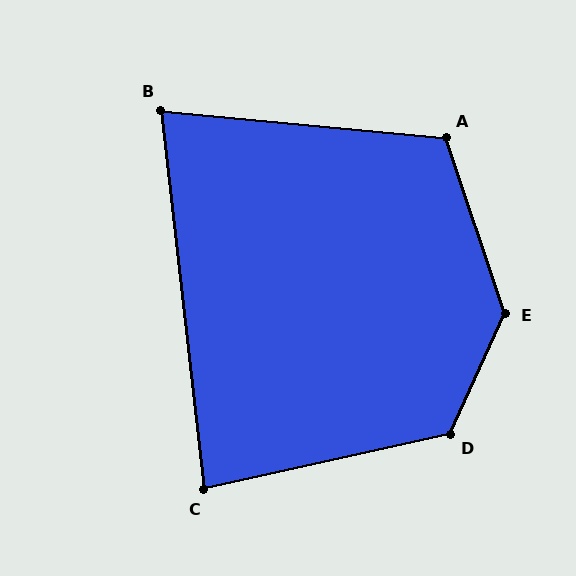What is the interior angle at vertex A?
Approximately 114 degrees (obtuse).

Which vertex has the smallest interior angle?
B, at approximately 78 degrees.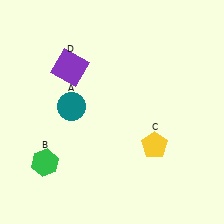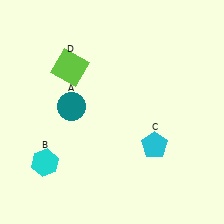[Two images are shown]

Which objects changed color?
B changed from green to cyan. C changed from yellow to cyan. D changed from purple to lime.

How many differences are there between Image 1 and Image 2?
There are 3 differences between the two images.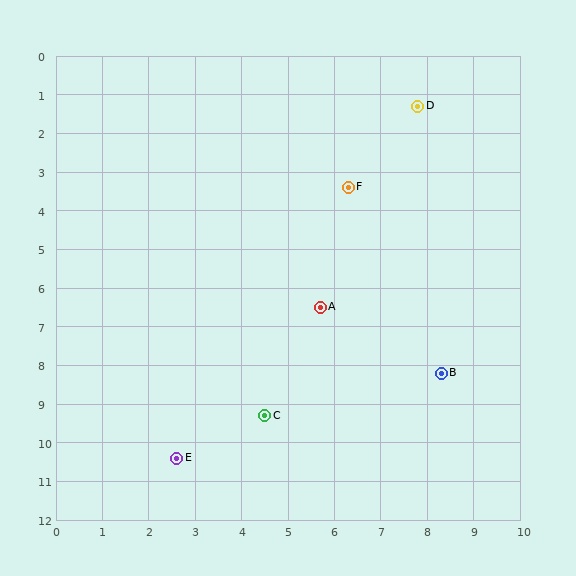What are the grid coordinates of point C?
Point C is at approximately (4.5, 9.3).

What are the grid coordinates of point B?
Point B is at approximately (8.3, 8.2).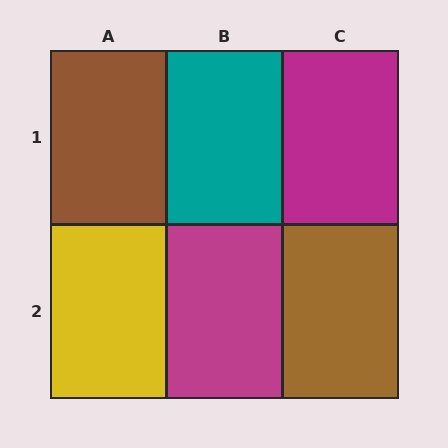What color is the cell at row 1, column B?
Teal.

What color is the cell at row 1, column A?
Brown.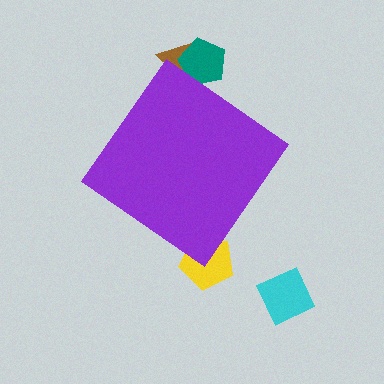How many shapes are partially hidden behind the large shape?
3 shapes are partially hidden.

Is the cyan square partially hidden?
No, the cyan square is fully visible.